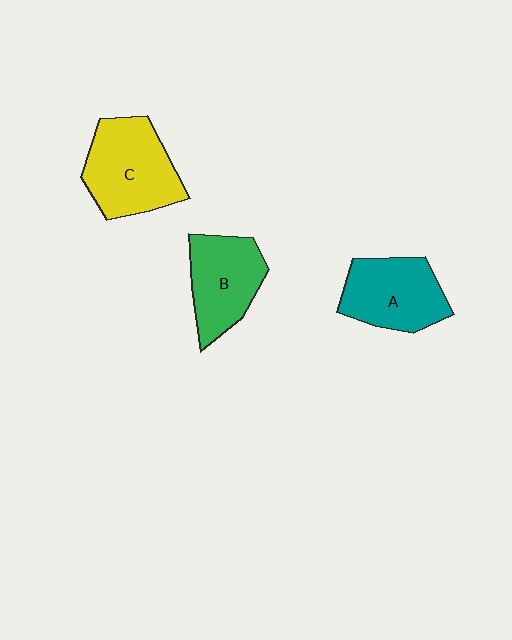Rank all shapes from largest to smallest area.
From largest to smallest: C (yellow), A (teal), B (green).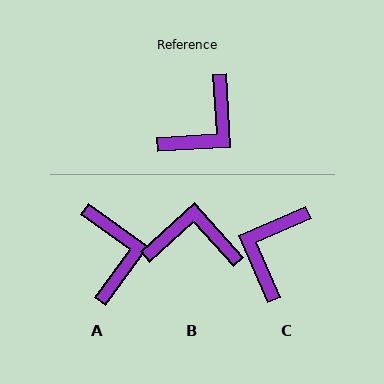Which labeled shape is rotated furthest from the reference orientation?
C, about 160 degrees away.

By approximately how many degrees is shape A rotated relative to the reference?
Approximately 51 degrees counter-clockwise.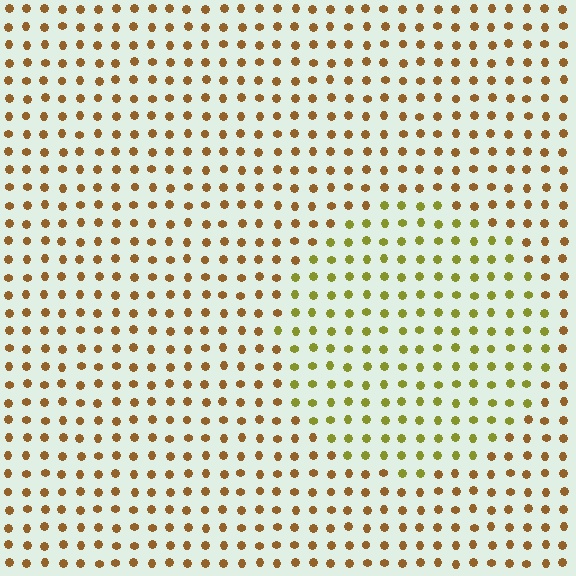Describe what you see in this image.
The image is filled with small brown elements in a uniform arrangement. A circle-shaped region is visible where the elements are tinted to a slightly different hue, forming a subtle color boundary.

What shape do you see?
I see a circle.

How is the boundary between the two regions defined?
The boundary is defined purely by a slight shift in hue (about 37 degrees). Spacing, size, and orientation are identical on both sides.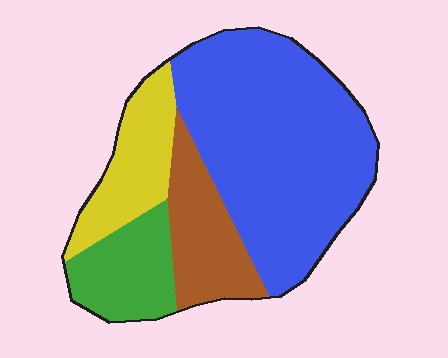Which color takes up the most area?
Blue, at roughly 55%.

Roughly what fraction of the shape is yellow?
Yellow takes up about one sixth (1/6) of the shape.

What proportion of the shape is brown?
Brown covers around 15% of the shape.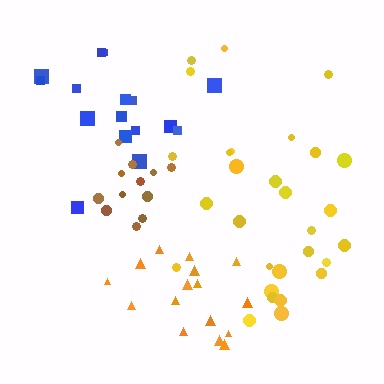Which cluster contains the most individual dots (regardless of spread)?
Yellow (29).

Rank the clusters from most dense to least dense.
orange, brown, yellow, blue.